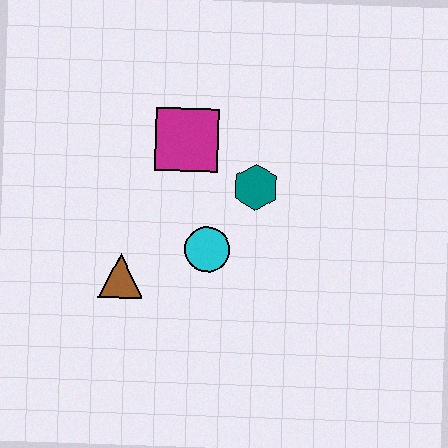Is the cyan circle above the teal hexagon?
No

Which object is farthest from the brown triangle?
The teal hexagon is farthest from the brown triangle.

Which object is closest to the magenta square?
The teal hexagon is closest to the magenta square.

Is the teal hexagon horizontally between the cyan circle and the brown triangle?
No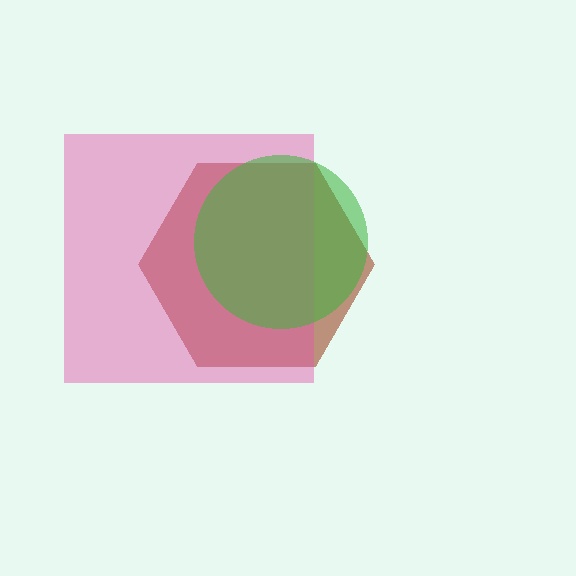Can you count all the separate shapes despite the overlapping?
Yes, there are 3 separate shapes.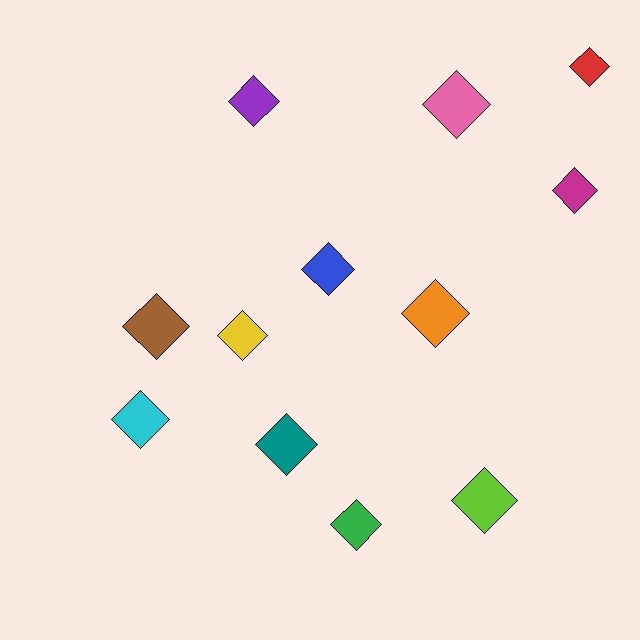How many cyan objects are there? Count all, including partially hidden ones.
There is 1 cyan object.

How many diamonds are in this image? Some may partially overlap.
There are 12 diamonds.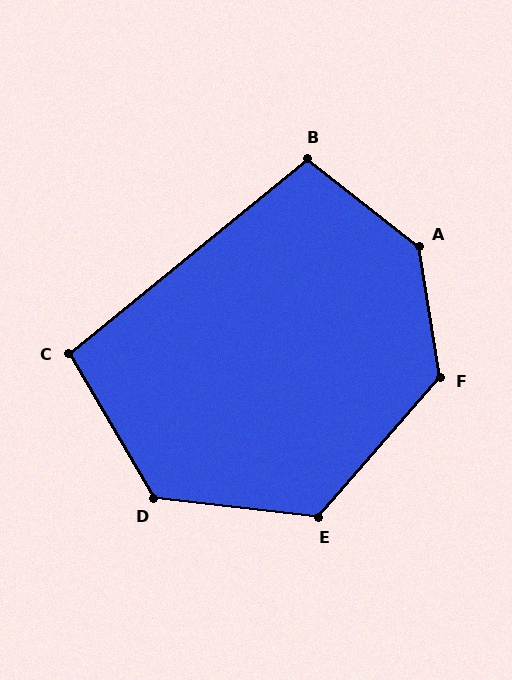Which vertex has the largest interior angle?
A, at approximately 137 degrees.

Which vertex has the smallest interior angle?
C, at approximately 99 degrees.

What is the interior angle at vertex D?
Approximately 127 degrees (obtuse).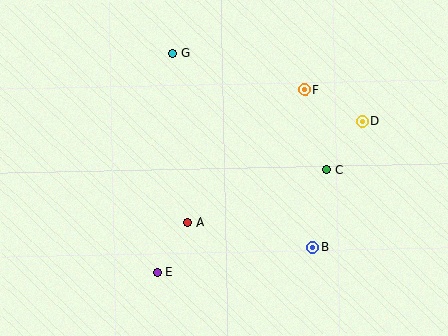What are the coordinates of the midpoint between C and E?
The midpoint between C and E is at (242, 221).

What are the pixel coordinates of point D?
Point D is at (362, 121).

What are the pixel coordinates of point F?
Point F is at (305, 90).